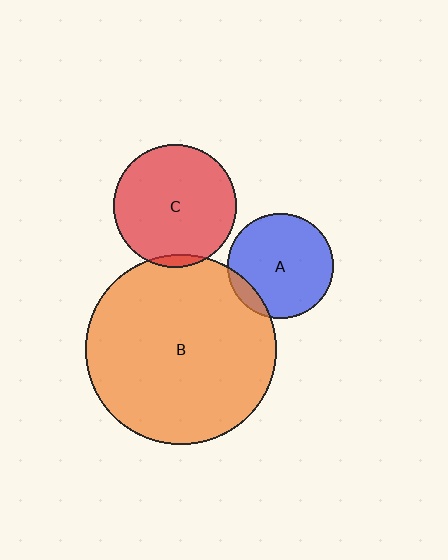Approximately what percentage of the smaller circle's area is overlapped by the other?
Approximately 10%.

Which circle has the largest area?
Circle B (orange).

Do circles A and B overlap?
Yes.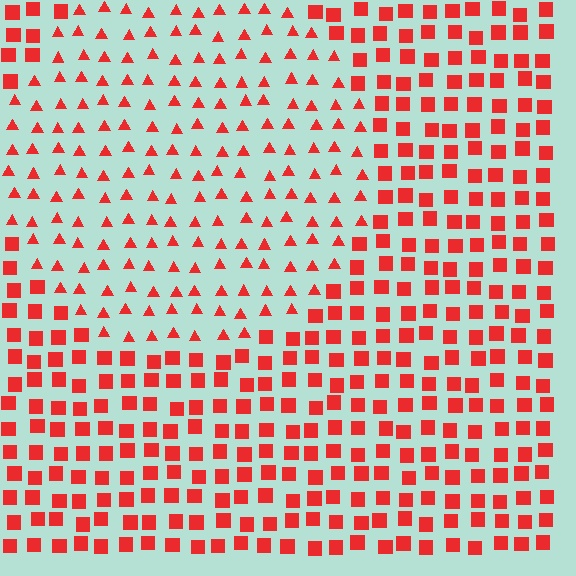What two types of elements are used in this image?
The image uses triangles inside the circle region and squares outside it.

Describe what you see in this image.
The image is filled with small red elements arranged in a uniform grid. A circle-shaped region contains triangles, while the surrounding area contains squares. The boundary is defined purely by the change in element shape.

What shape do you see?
I see a circle.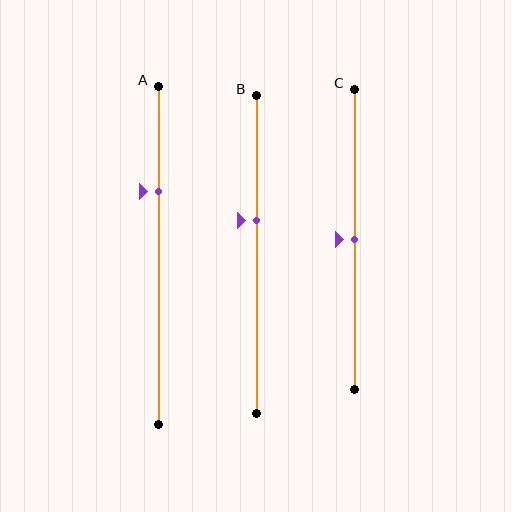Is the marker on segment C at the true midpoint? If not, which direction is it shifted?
Yes, the marker on segment C is at the true midpoint.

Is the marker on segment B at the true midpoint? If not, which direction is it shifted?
No, the marker on segment B is shifted upward by about 11% of the segment length.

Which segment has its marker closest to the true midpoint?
Segment C has its marker closest to the true midpoint.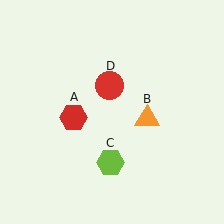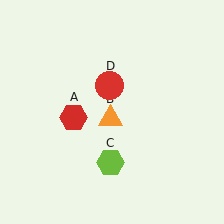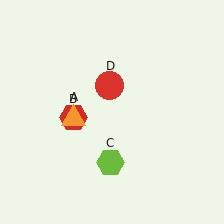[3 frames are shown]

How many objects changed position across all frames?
1 object changed position: orange triangle (object B).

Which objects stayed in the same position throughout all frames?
Red hexagon (object A) and lime hexagon (object C) and red circle (object D) remained stationary.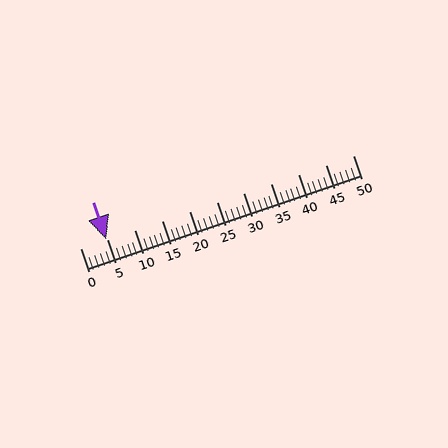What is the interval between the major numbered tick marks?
The major tick marks are spaced 5 units apart.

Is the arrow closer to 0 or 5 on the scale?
The arrow is closer to 5.